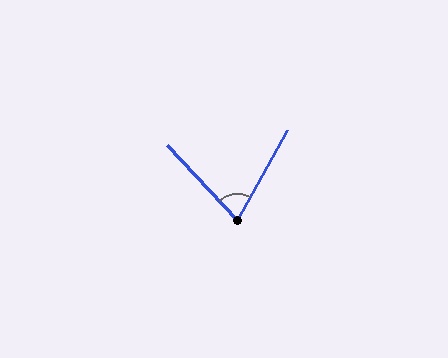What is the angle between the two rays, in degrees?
Approximately 72 degrees.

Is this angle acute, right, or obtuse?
It is acute.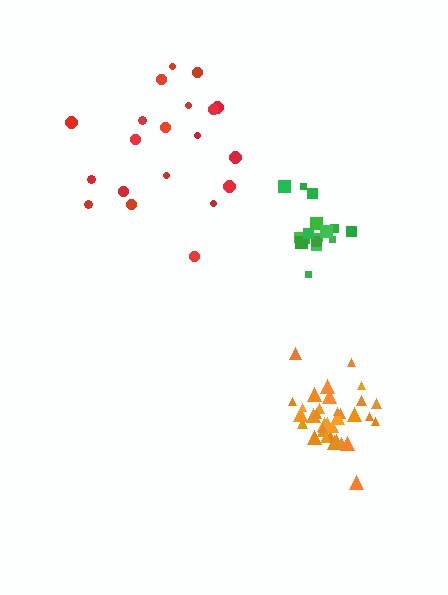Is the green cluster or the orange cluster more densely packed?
Orange.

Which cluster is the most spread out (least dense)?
Red.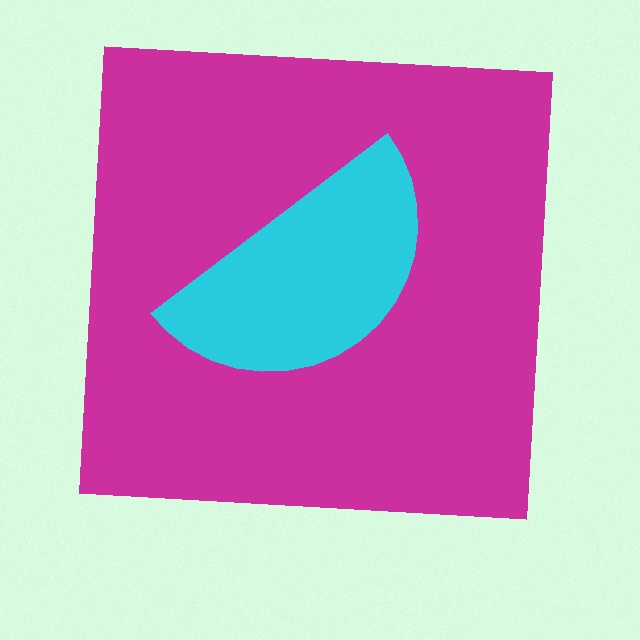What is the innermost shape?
The cyan semicircle.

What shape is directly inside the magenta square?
The cyan semicircle.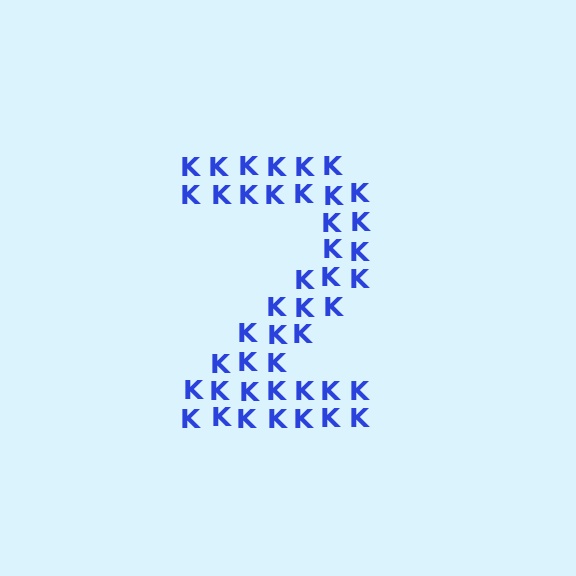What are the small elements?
The small elements are letter K's.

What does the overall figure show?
The overall figure shows the digit 2.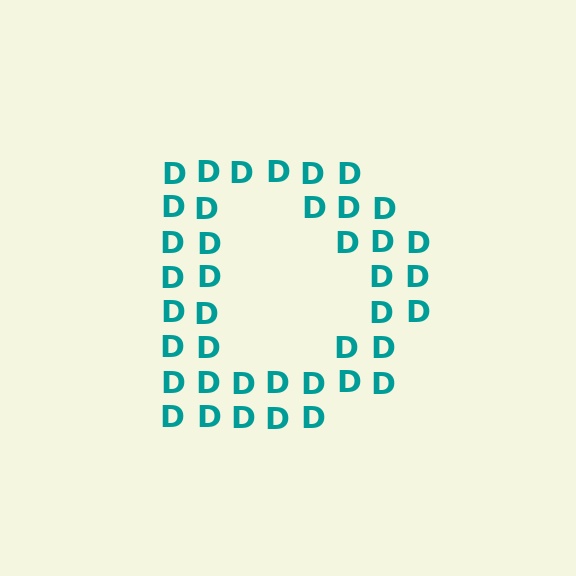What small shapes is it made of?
It is made of small letter D's.